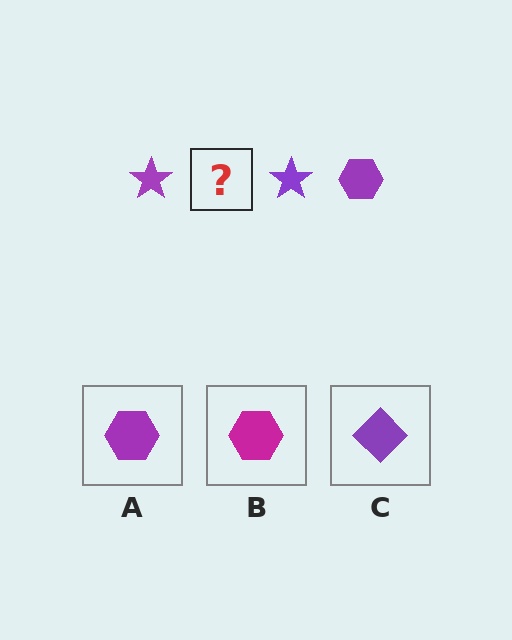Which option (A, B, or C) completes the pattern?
A.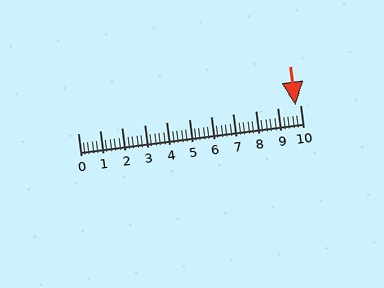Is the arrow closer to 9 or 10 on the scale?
The arrow is closer to 10.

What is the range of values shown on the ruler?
The ruler shows values from 0 to 10.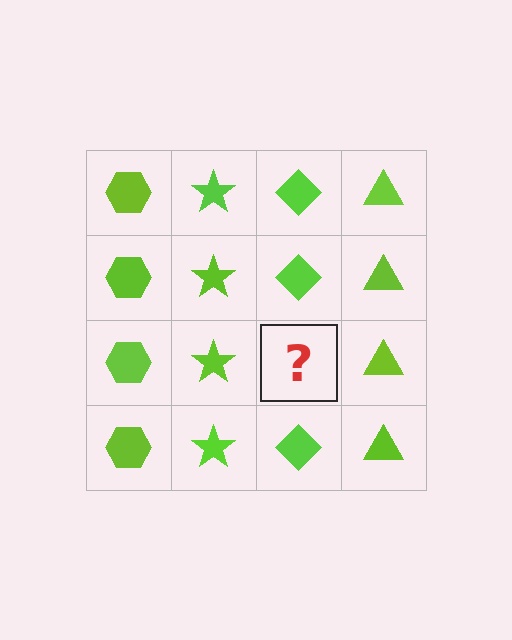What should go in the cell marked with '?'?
The missing cell should contain a lime diamond.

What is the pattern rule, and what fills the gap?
The rule is that each column has a consistent shape. The gap should be filled with a lime diamond.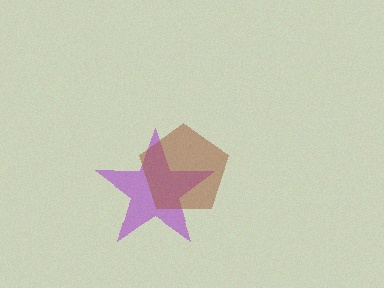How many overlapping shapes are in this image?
There are 2 overlapping shapes in the image.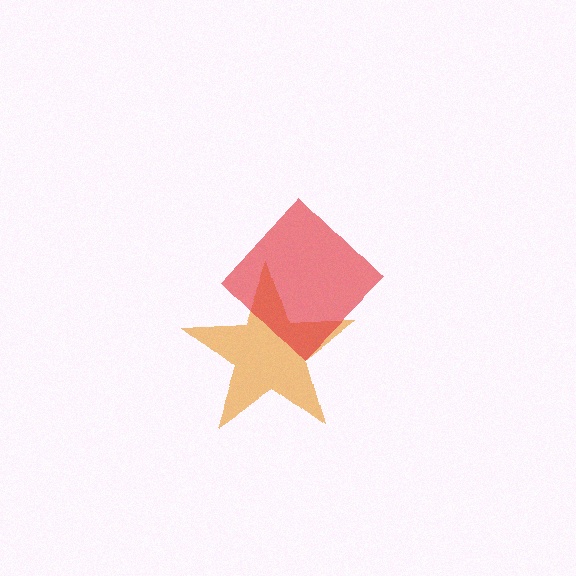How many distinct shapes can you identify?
There are 2 distinct shapes: an orange star, a red diamond.